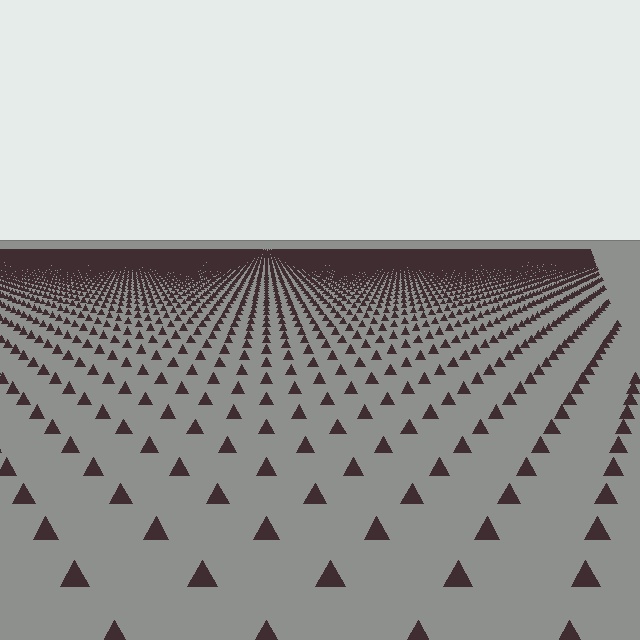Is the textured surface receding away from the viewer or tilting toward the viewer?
The surface is receding away from the viewer. Texture elements get smaller and denser toward the top.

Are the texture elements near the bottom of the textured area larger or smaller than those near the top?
Larger. Near the bottom, elements are closer to the viewer and appear at a bigger on-screen size.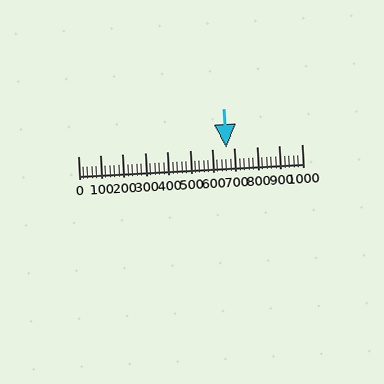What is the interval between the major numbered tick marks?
The major tick marks are spaced 100 units apart.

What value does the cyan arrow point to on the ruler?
The cyan arrow points to approximately 662.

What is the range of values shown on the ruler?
The ruler shows values from 0 to 1000.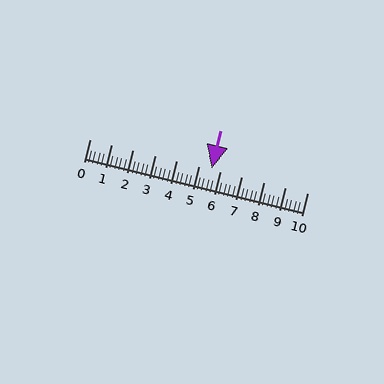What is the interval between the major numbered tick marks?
The major tick marks are spaced 1 units apart.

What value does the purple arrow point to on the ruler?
The purple arrow points to approximately 5.6.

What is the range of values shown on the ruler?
The ruler shows values from 0 to 10.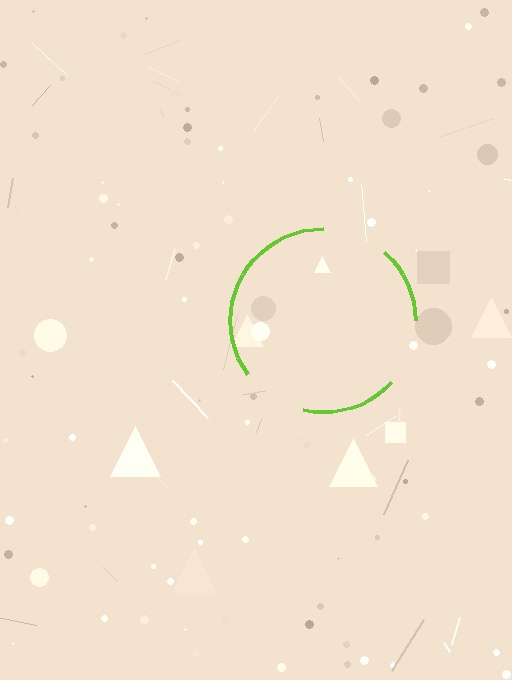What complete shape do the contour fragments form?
The contour fragments form a circle.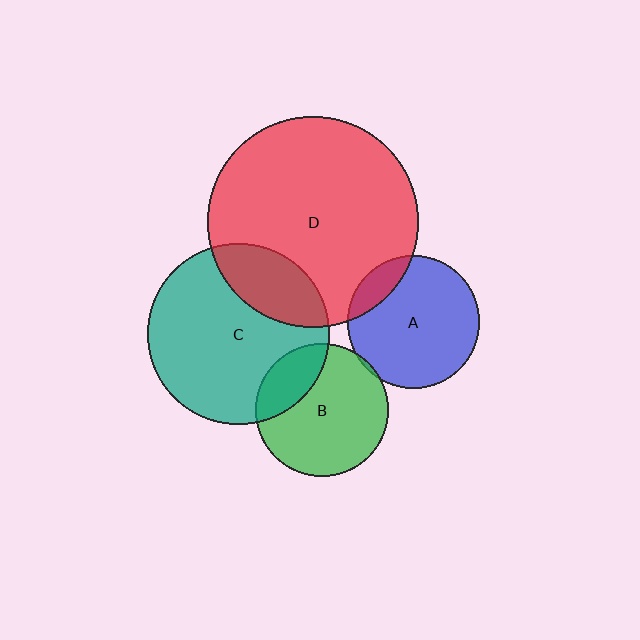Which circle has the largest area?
Circle D (red).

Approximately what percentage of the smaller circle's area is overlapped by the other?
Approximately 25%.